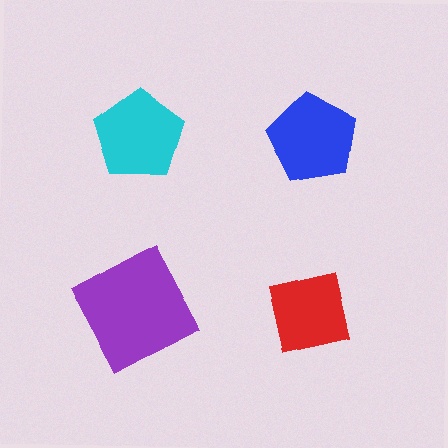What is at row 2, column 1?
A purple square.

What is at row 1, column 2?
A blue pentagon.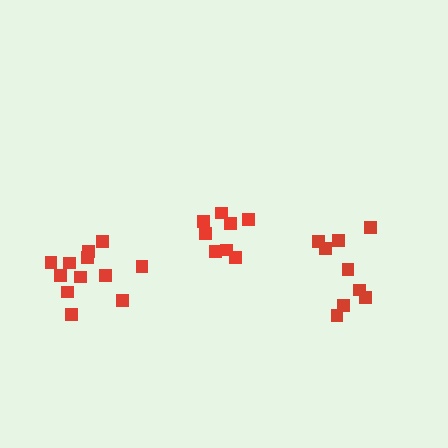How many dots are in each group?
Group 1: 12 dots, Group 2: 8 dots, Group 3: 9 dots (29 total).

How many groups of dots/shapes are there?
There are 3 groups.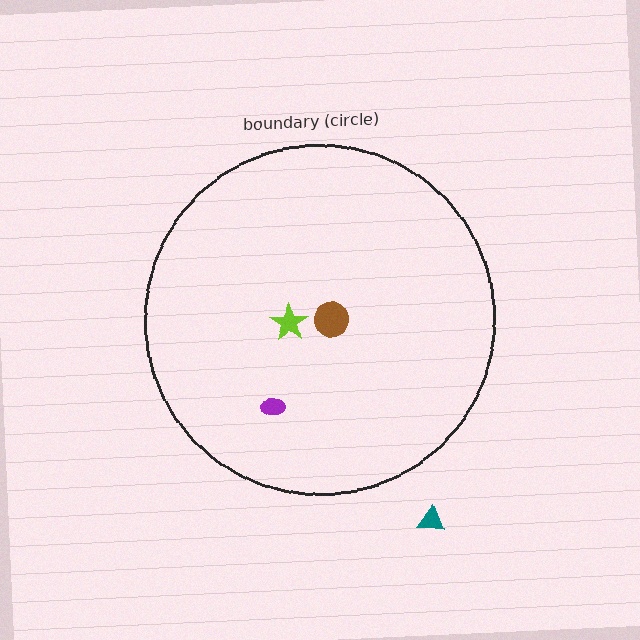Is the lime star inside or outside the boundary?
Inside.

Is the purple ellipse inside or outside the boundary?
Inside.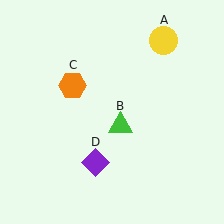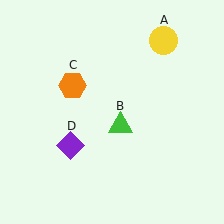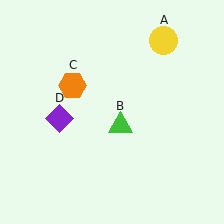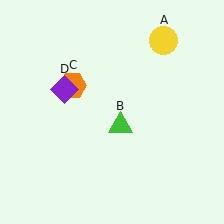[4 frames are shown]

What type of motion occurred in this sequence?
The purple diamond (object D) rotated clockwise around the center of the scene.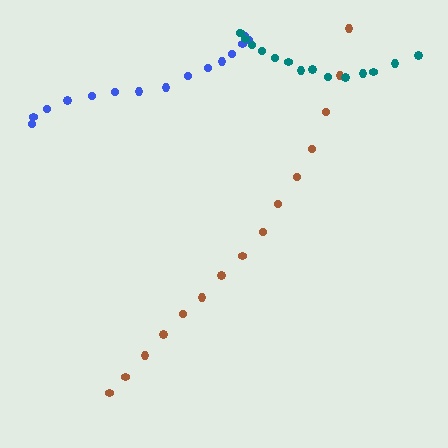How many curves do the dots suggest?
There are 3 distinct paths.